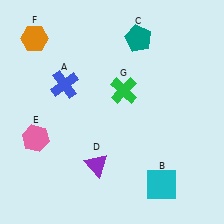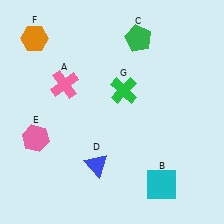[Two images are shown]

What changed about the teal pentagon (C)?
In Image 1, C is teal. In Image 2, it changed to green.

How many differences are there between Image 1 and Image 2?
There are 3 differences between the two images.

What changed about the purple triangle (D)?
In Image 1, D is purple. In Image 2, it changed to blue.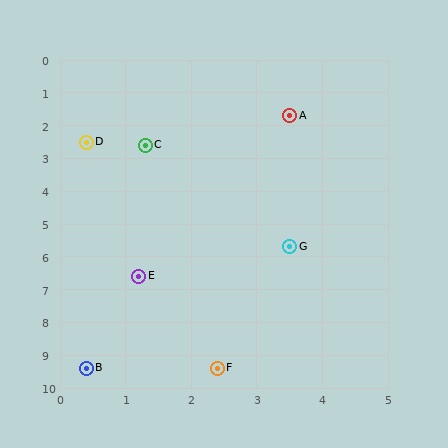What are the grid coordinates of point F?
Point F is at approximately (2.4, 9.4).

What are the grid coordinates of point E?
Point E is at approximately (1.2, 6.6).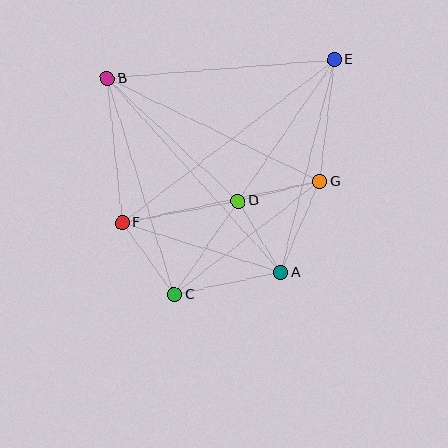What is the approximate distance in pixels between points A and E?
The distance between A and E is approximately 220 pixels.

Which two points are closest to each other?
Points A and D are closest to each other.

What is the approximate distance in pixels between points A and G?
The distance between A and G is approximately 99 pixels.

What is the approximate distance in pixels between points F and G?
The distance between F and G is approximately 202 pixels.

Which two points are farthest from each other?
Points C and E are farthest from each other.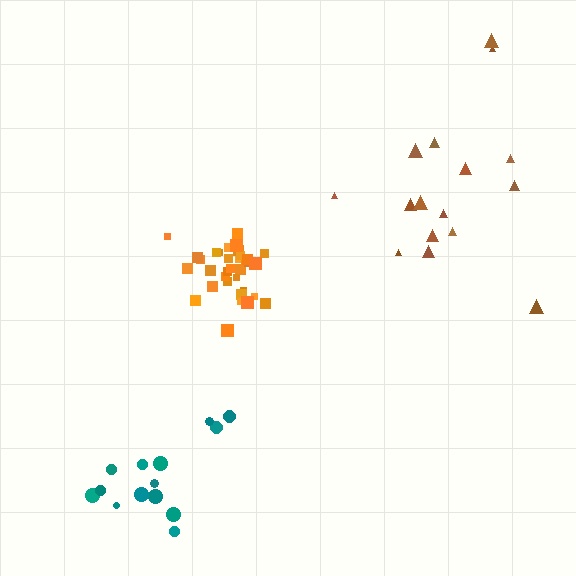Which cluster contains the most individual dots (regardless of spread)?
Orange (34).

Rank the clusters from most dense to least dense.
orange, teal, brown.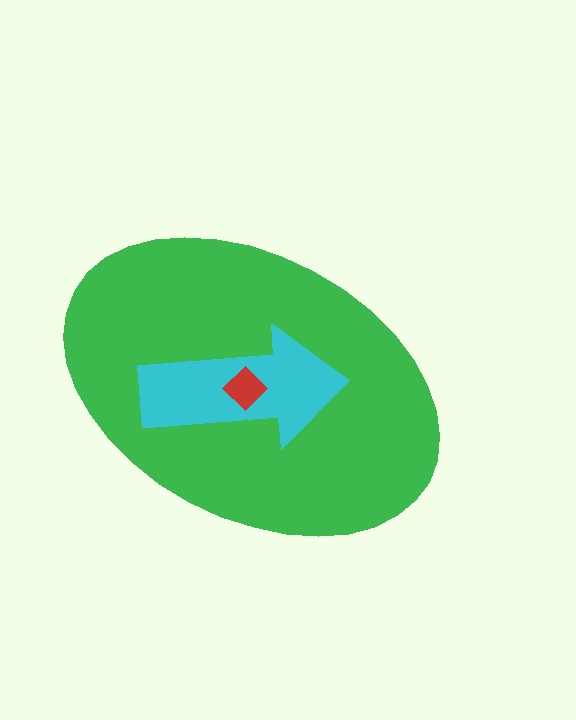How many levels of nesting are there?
3.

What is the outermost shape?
The green ellipse.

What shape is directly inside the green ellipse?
The cyan arrow.